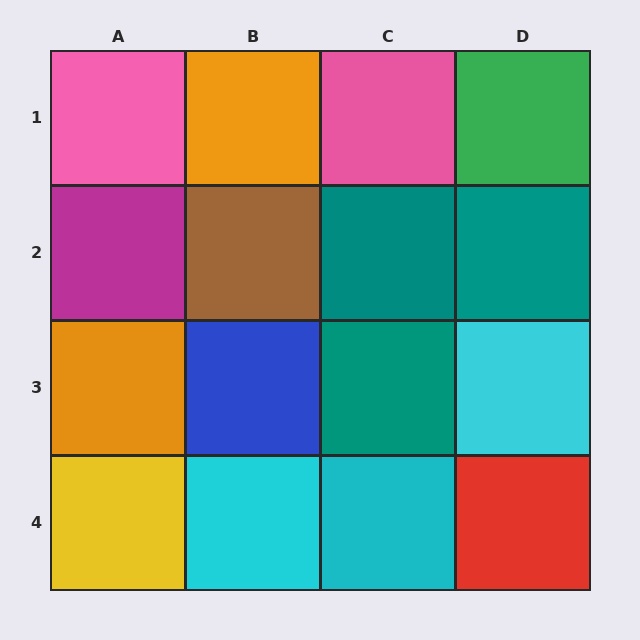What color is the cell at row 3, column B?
Blue.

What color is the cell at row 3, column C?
Teal.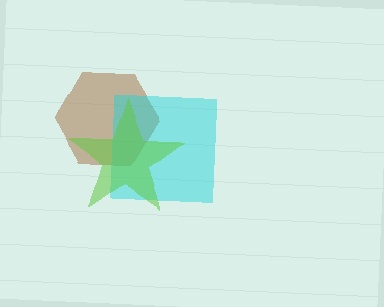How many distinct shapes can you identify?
There are 3 distinct shapes: a brown hexagon, a cyan square, a lime star.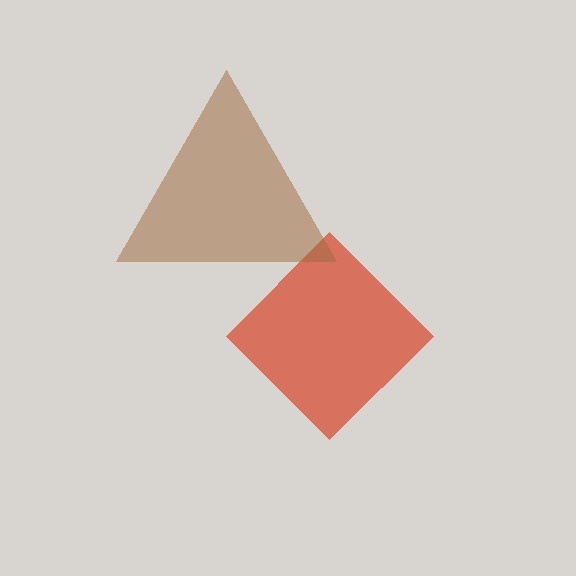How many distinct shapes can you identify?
There are 2 distinct shapes: a red diamond, a brown triangle.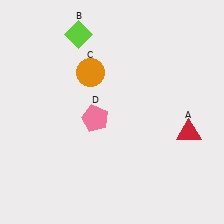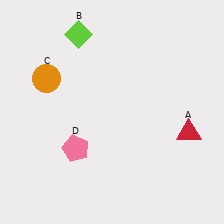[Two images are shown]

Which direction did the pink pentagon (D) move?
The pink pentagon (D) moved down.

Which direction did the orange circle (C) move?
The orange circle (C) moved left.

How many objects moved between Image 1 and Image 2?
2 objects moved between the two images.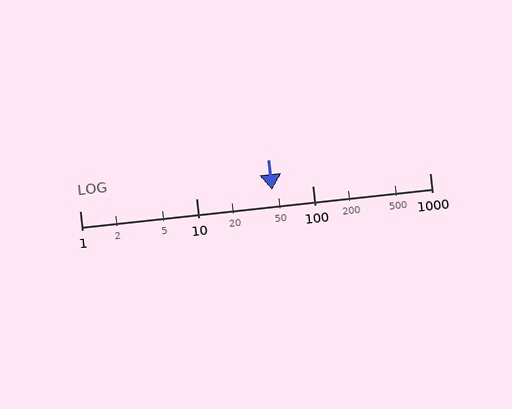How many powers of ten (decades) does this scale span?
The scale spans 3 decades, from 1 to 1000.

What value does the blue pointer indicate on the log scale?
The pointer indicates approximately 45.